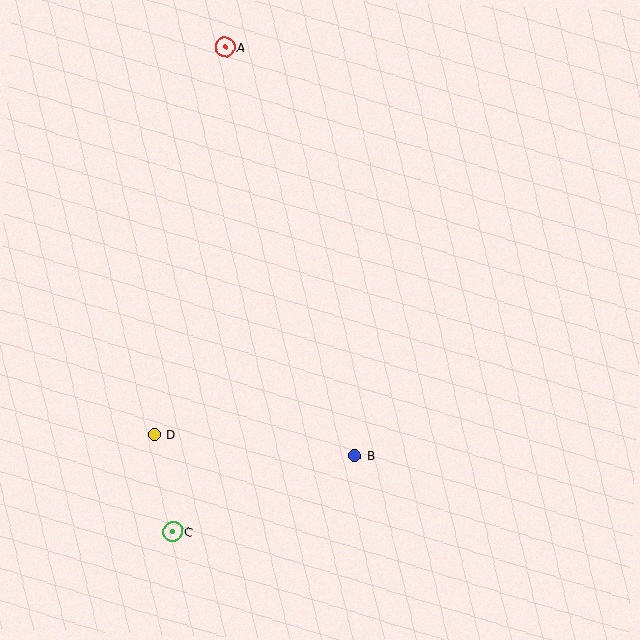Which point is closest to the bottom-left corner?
Point C is closest to the bottom-left corner.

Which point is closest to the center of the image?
Point B at (355, 455) is closest to the center.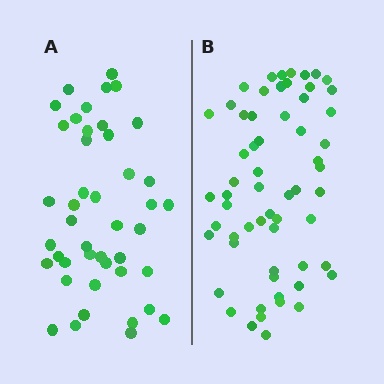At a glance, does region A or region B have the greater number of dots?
Region B (the right region) has more dots.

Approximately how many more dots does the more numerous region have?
Region B has approximately 15 more dots than region A.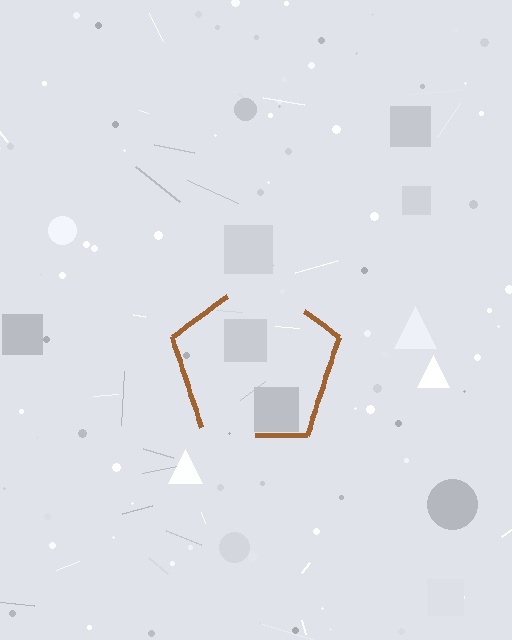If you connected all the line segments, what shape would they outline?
They would outline a pentagon.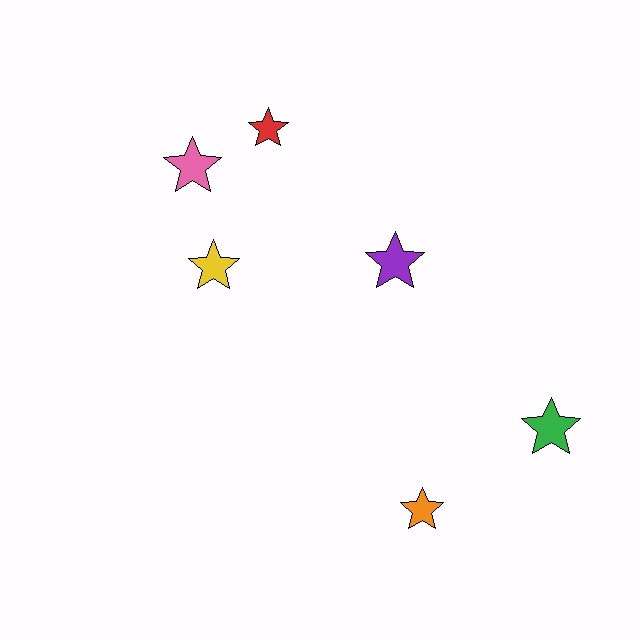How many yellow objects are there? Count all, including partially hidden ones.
There is 1 yellow object.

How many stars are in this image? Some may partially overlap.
There are 6 stars.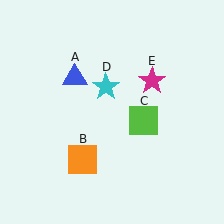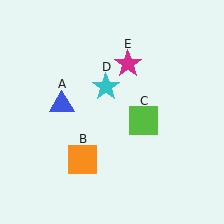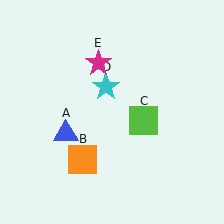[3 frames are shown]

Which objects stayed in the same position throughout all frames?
Orange square (object B) and lime square (object C) and cyan star (object D) remained stationary.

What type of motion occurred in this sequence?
The blue triangle (object A), magenta star (object E) rotated counterclockwise around the center of the scene.